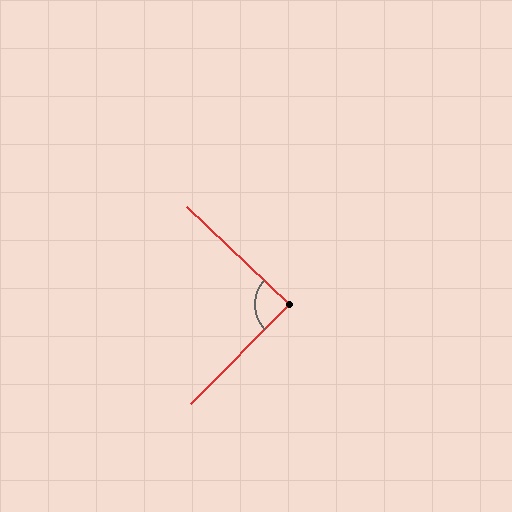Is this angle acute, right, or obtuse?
It is approximately a right angle.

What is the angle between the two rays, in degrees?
Approximately 89 degrees.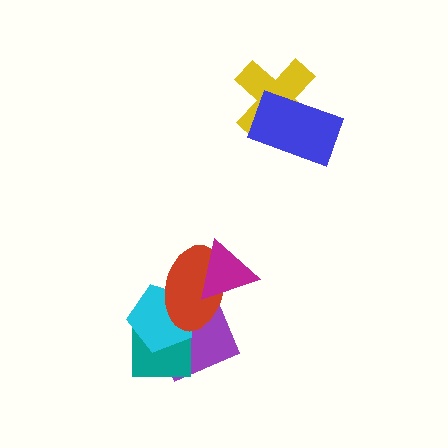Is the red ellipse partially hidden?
Yes, it is partially covered by another shape.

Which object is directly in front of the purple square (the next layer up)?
The teal square is directly in front of the purple square.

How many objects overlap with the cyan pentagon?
3 objects overlap with the cyan pentagon.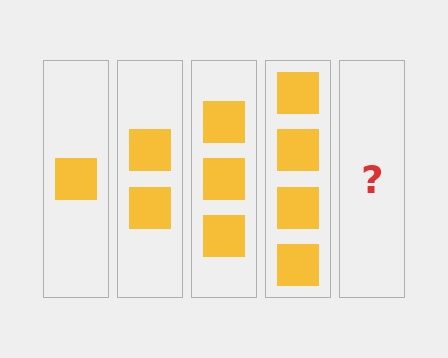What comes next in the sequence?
The next element should be 5 squares.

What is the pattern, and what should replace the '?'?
The pattern is that each step adds one more square. The '?' should be 5 squares.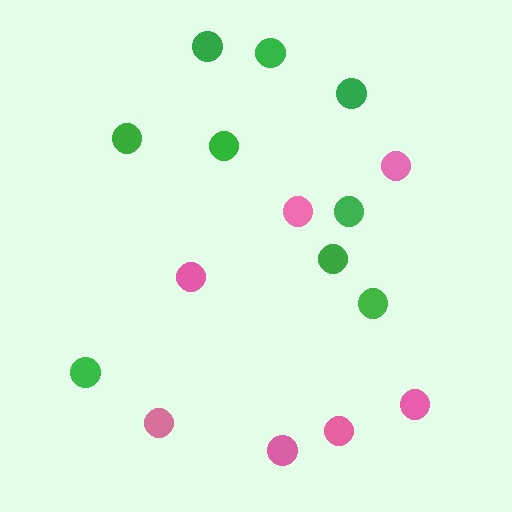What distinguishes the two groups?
There are 2 groups: one group of pink circles (7) and one group of green circles (9).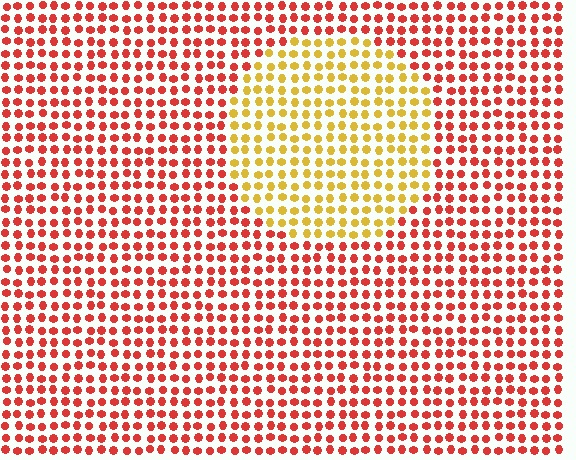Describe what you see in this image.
The image is filled with small red elements in a uniform arrangement. A circle-shaped region is visible where the elements are tinted to a slightly different hue, forming a subtle color boundary.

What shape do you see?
I see a circle.